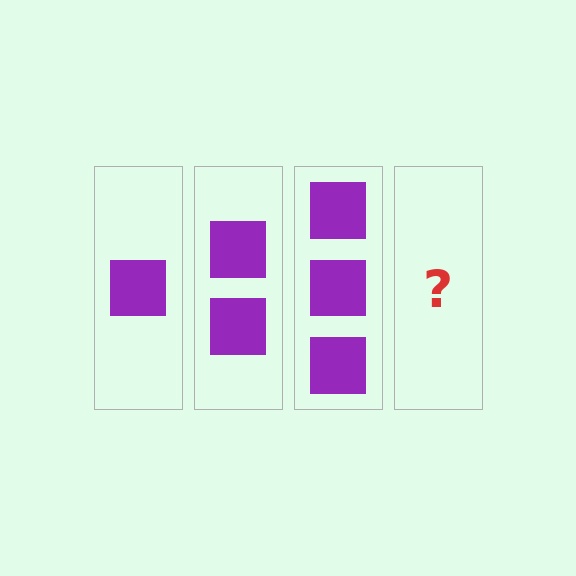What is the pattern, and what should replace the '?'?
The pattern is that each step adds one more square. The '?' should be 4 squares.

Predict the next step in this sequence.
The next step is 4 squares.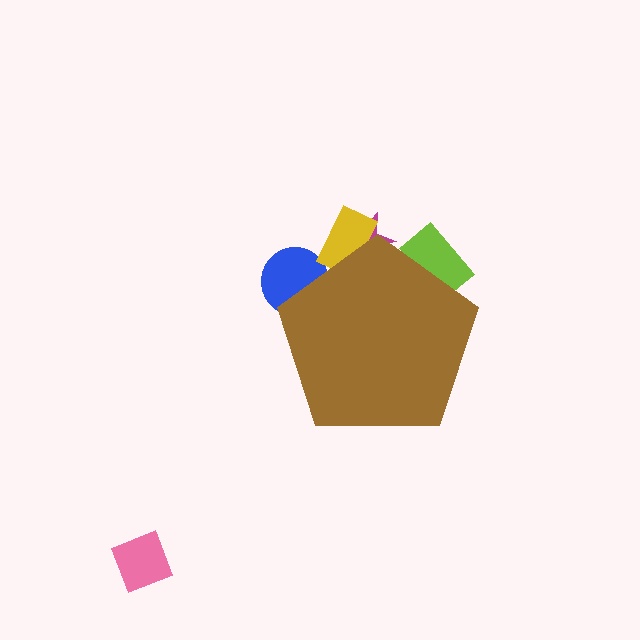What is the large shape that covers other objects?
A brown pentagon.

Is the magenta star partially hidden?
Yes, the magenta star is partially hidden behind the brown pentagon.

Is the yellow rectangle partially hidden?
Yes, the yellow rectangle is partially hidden behind the brown pentagon.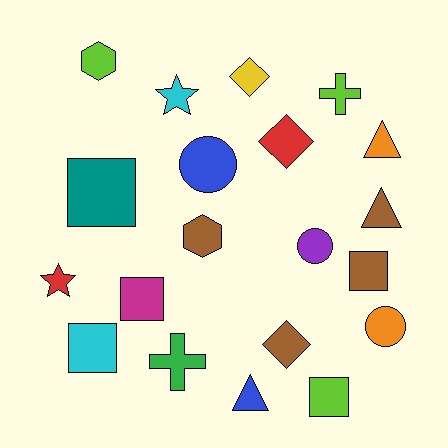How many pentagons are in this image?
There are no pentagons.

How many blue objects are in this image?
There are 2 blue objects.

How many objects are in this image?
There are 20 objects.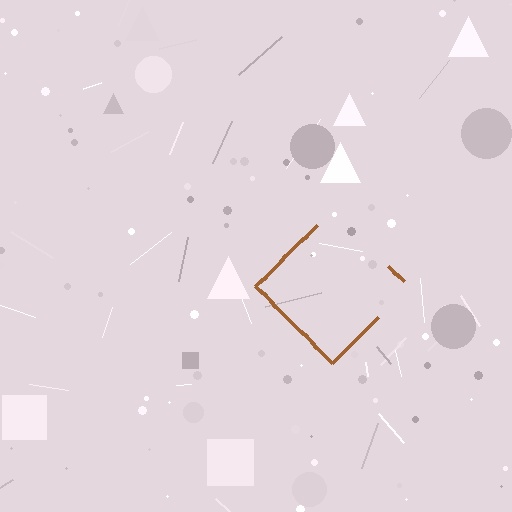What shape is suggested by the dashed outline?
The dashed outline suggests a diamond.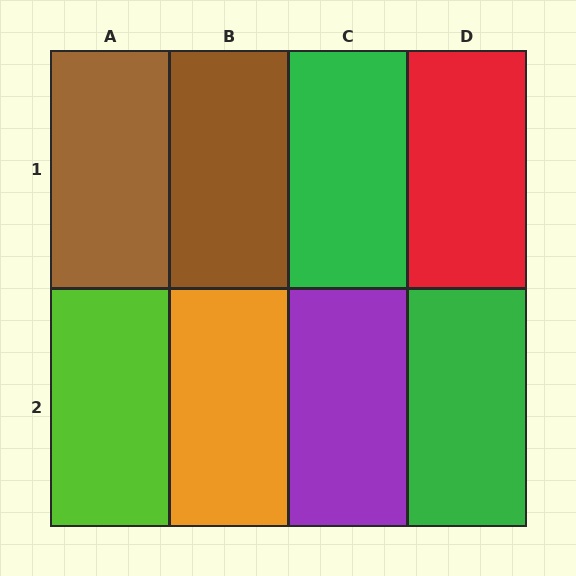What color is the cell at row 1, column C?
Green.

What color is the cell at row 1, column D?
Red.